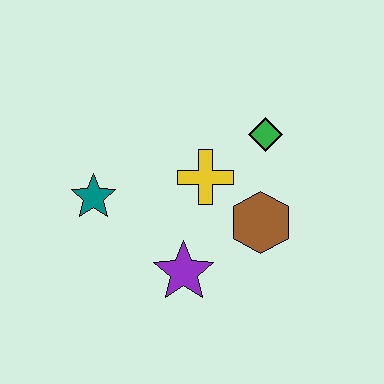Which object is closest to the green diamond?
The yellow cross is closest to the green diamond.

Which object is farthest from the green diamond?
The teal star is farthest from the green diamond.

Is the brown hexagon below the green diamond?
Yes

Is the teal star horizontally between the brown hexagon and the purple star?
No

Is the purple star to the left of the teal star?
No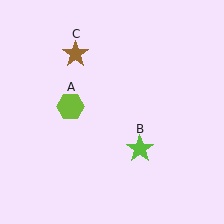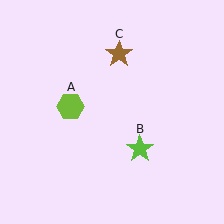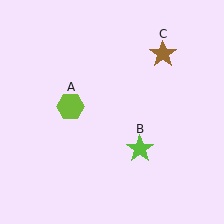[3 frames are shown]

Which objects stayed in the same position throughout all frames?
Lime hexagon (object A) and lime star (object B) remained stationary.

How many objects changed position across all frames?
1 object changed position: brown star (object C).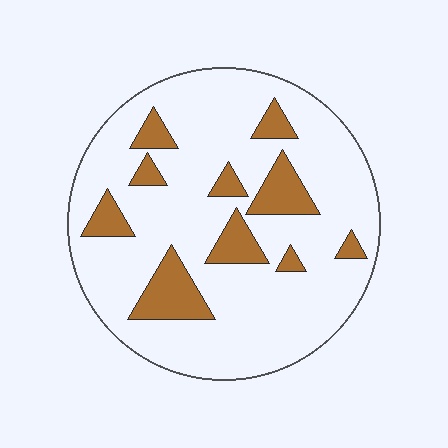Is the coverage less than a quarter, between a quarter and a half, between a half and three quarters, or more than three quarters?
Less than a quarter.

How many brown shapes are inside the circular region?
10.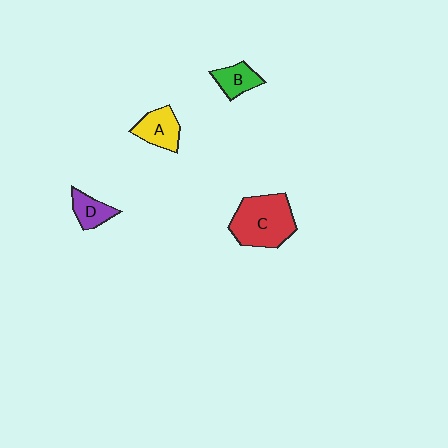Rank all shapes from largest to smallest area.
From largest to smallest: C (red), A (yellow), B (green), D (purple).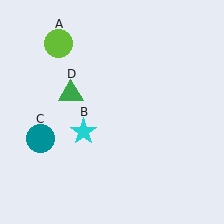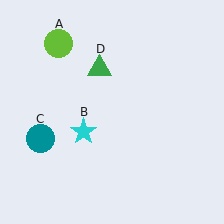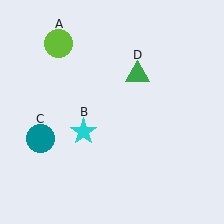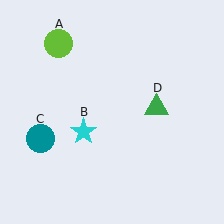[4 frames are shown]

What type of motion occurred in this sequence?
The green triangle (object D) rotated clockwise around the center of the scene.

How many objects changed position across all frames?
1 object changed position: green triangle (object D).